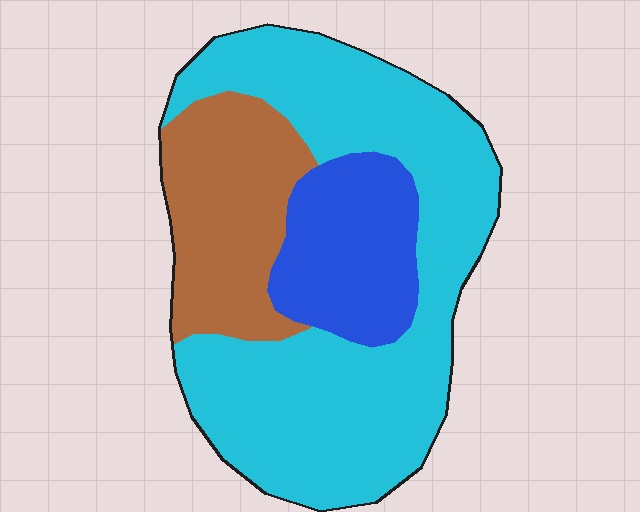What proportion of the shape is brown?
Brown takes up less than a quarter of the shape.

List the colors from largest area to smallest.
From largest to smallest: cyan, brown, blue.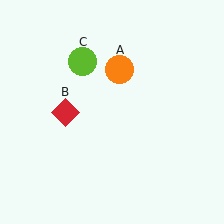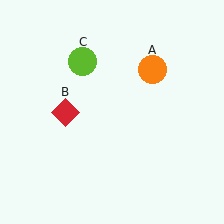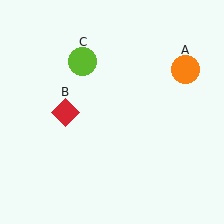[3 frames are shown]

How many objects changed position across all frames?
1 object changed position: orange circle (object A).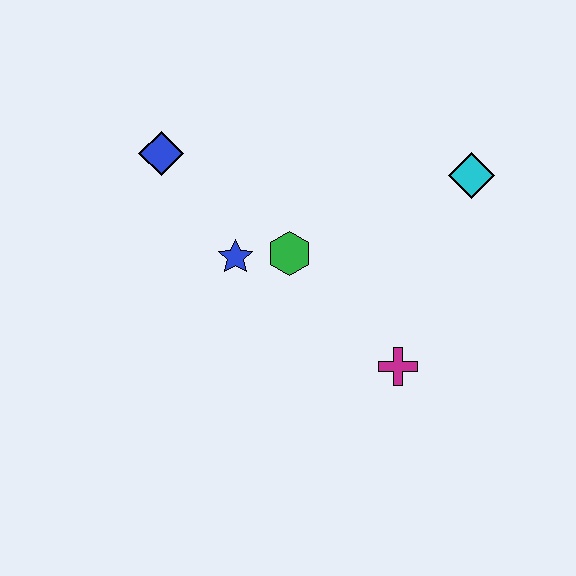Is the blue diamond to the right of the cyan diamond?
No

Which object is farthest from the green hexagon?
The cyan diamond is farthest from the green hexagon.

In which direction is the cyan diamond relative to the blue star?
The cyan diamond is to the right of the blue star.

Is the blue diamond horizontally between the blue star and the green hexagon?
No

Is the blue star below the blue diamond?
Yes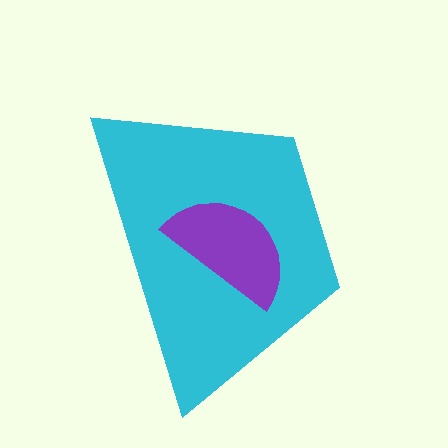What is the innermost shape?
The purple semicircle.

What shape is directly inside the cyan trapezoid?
The purple semicircle.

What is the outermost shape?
The cyan trapezoid.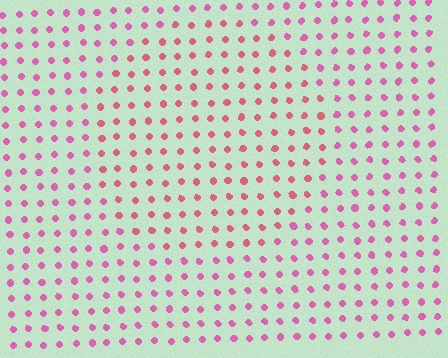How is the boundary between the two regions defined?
The boundary is defined purely by a slight shift in hue (about 29 degrees). Spacing, size, and orientation are identical on both sides.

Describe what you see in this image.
The image is filled with small pink elements in a uniform arrangement. A circle-shaped region is visible where the elements are tinted to a slightly different hue, forming a subtle color boundary.